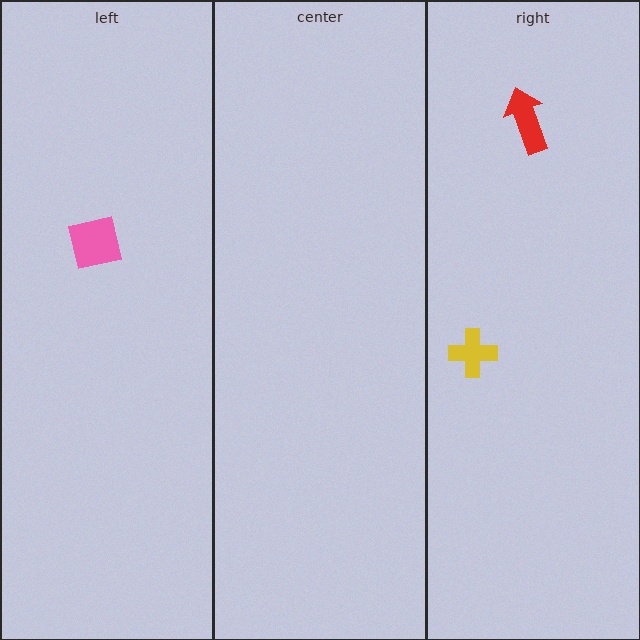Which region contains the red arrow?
The right region.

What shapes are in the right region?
The red arrow, the yellow cross.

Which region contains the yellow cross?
The right region.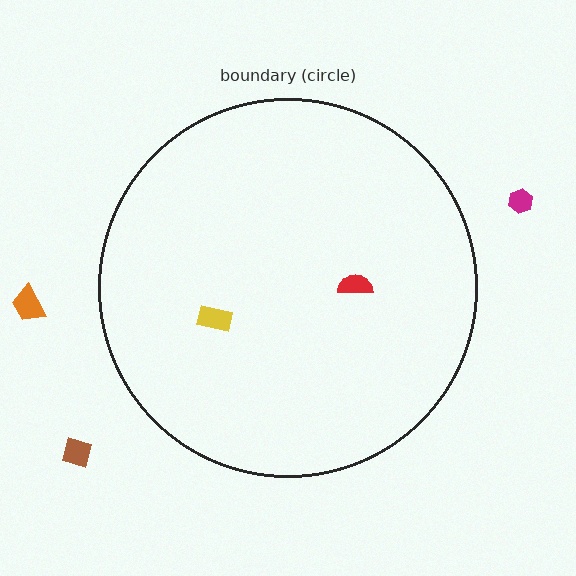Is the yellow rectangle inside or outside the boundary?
Inside.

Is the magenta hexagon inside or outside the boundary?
Outside.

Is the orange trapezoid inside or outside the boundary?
Outside.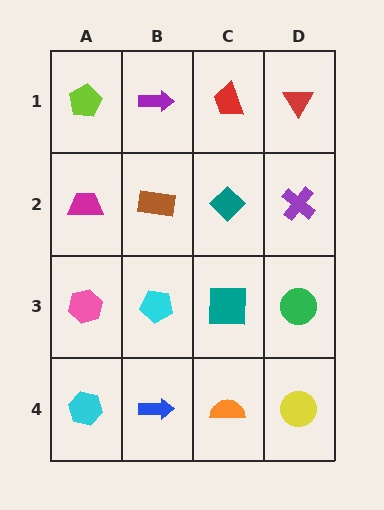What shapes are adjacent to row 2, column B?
A purple arrow (row 1, column B), a cyan pentagon (row 3, column B), a magenta trapezoid (row 2, column A), a teal diamond (row 2, column C).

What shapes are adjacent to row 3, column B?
A brown rectangle (row 2, column B), a blue arrow (row 4, column B), a pink hexagon (row 3, column A), a teal square (row 3, column C).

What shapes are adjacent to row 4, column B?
A cyan pentagon (row 3, column B), a cyan hexagon (row 4, column A), an orange semicircle (row 4, column C).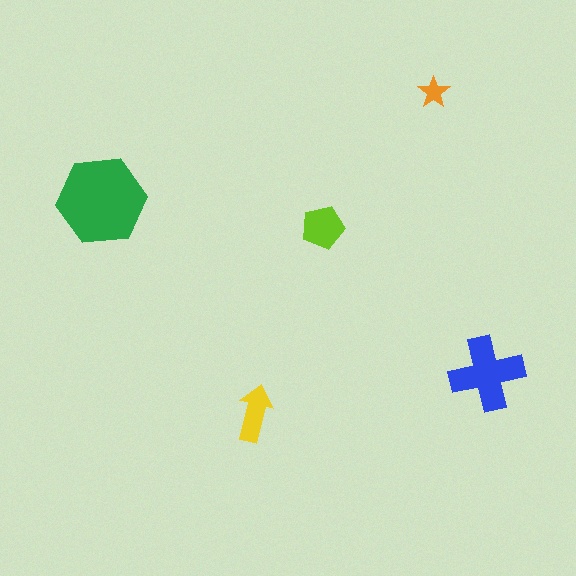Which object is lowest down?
The yellow arrow is bottommost.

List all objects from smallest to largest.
The orange star, the yellow arrow, the lime pentagon, the blue cross, the green hexagon.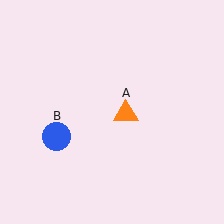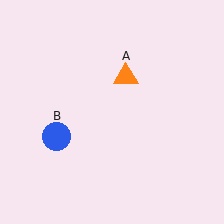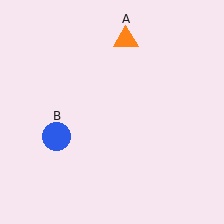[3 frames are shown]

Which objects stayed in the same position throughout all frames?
Blue circle (object B) remained stationary.